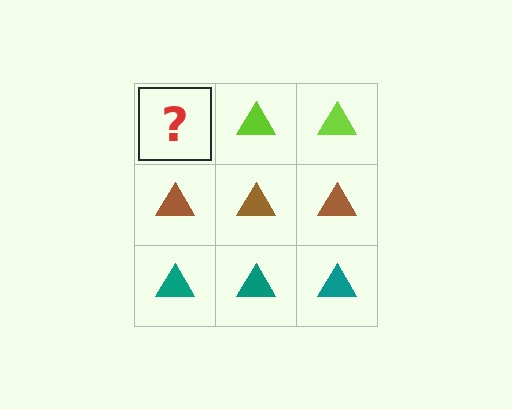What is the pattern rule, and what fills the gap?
The rule is that each row has a consistent color. The gap should be filled with a lime triangle.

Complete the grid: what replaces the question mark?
The question mark should be replaced with a lime triangle.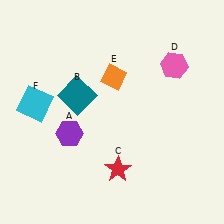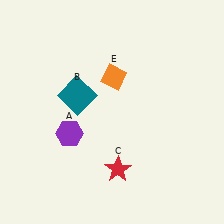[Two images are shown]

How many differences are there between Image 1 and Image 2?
There are 2 differences between the two images.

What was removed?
The cyan square (F), the pink hexagon (D) were removed in Image 2.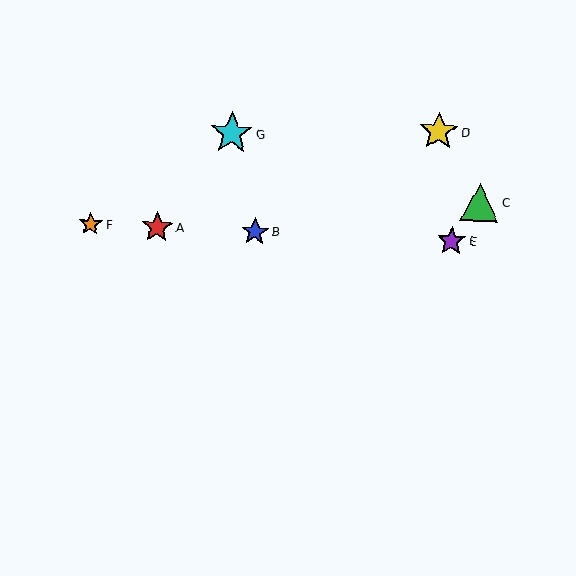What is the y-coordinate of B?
Object B is at y≈232.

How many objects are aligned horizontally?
4 objects (A, B, E, F) are aligned horizontally.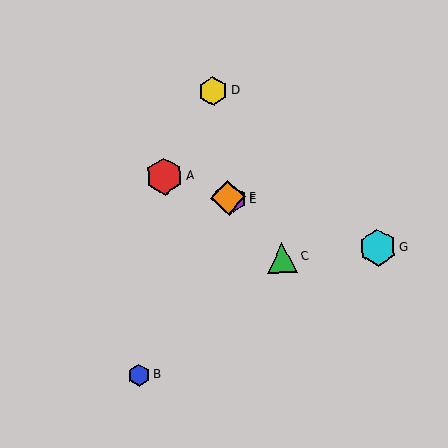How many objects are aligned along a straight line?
4 objects (A, E, F, G) are aligned along a straight line.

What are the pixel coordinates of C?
Object C is at (282, 258).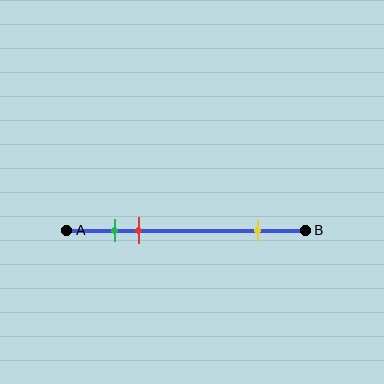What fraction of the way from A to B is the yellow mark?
The yellow mark is approximately 80% (0.8) of the way from A to B.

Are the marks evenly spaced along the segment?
No, the marks are not evenly spaced.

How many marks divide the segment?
There are 3 marks dividing the segment.